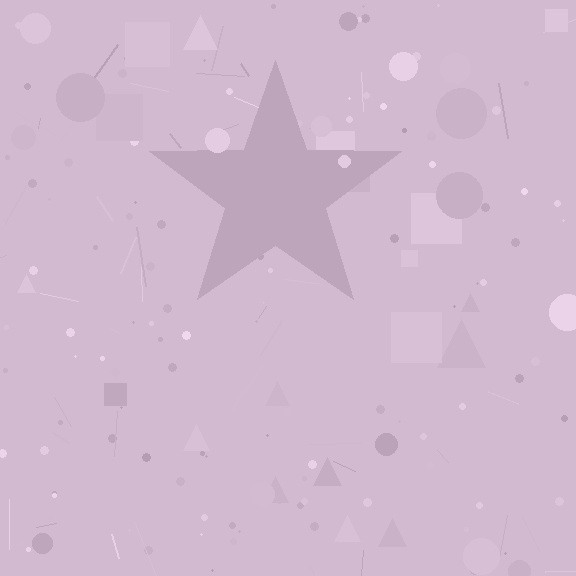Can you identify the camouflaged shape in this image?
The camouflaged shape is a star.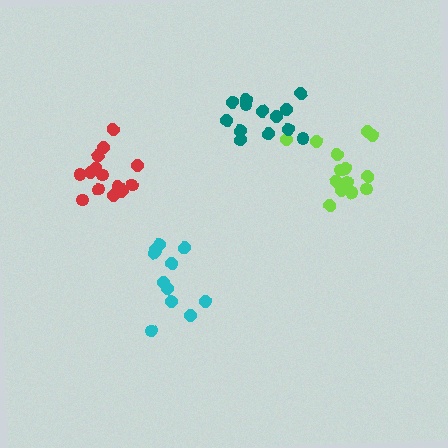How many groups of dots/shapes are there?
There are 4 groups.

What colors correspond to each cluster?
The clusters are colored: cyan, lime, red, teal.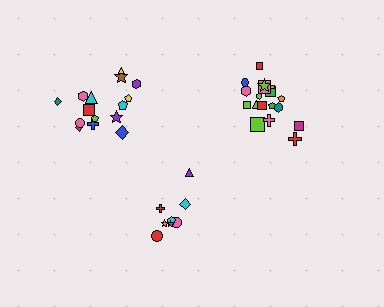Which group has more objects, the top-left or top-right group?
The top-right group.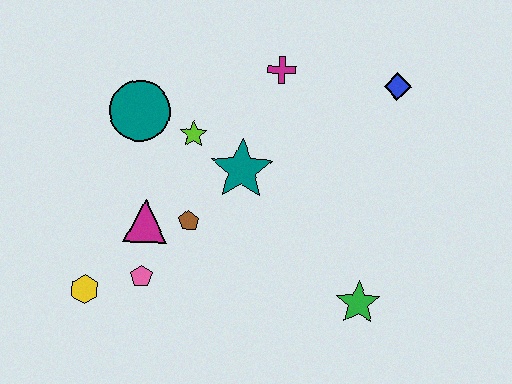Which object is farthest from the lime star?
The green star is farthest from the lime star.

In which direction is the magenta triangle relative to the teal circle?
The magenta triangle is below the teal circle.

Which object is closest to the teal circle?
The lime star is closest to the teal circle.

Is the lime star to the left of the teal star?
Yes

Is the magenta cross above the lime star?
Yes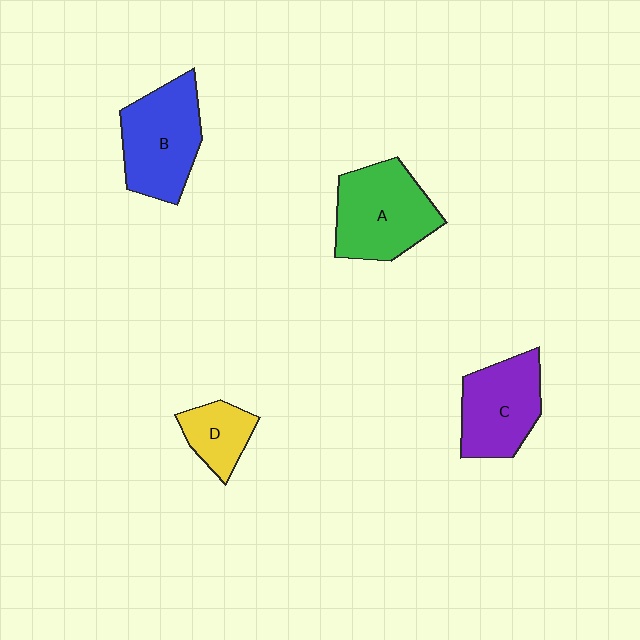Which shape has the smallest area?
Shape D (yellow).